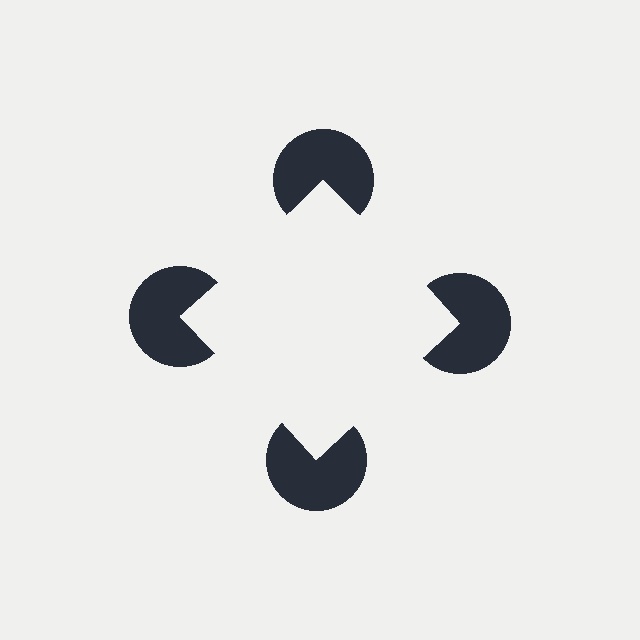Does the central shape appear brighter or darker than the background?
It typically appears slightly brighter than the background, even though no actual brightness change is drawn.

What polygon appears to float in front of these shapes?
An illusory square — its edges are inferred from the aligned wedge cuts in the pac-man discs, not physically drawn.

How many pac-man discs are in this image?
There are 4 — one at each vertex of the illusory square.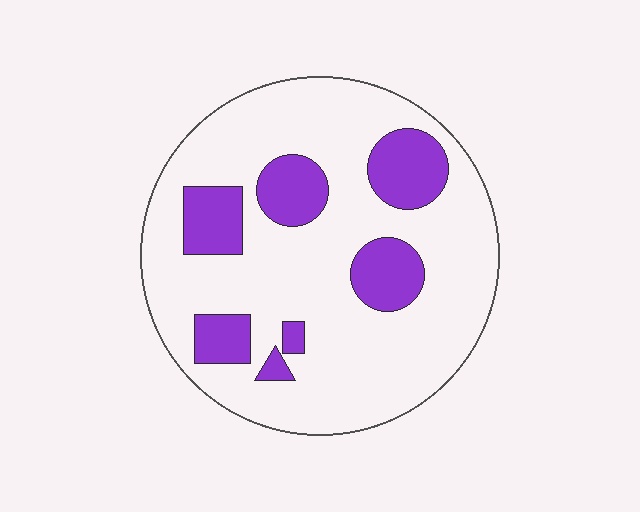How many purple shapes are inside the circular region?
7.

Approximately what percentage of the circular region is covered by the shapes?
Approximately 20%.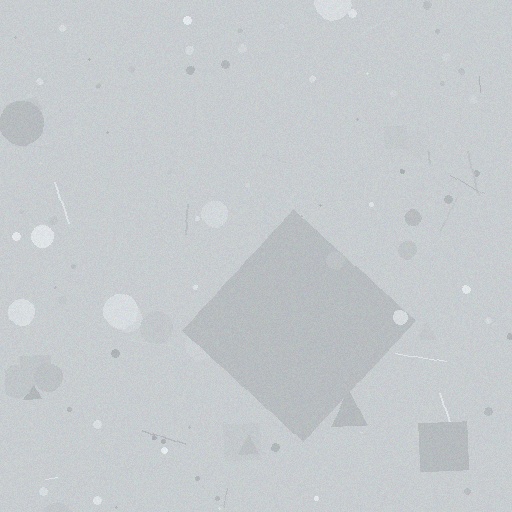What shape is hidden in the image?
A diamond is hidden in the image.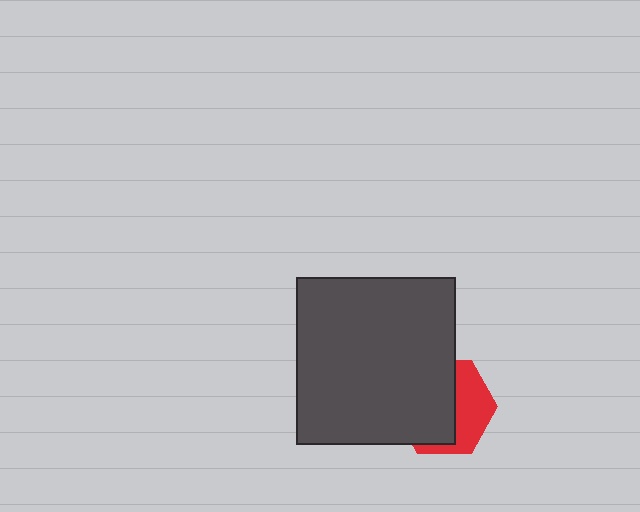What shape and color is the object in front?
The object in front is a dark gray rectangle.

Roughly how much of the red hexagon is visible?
A small part of it is visible (roughly 40%).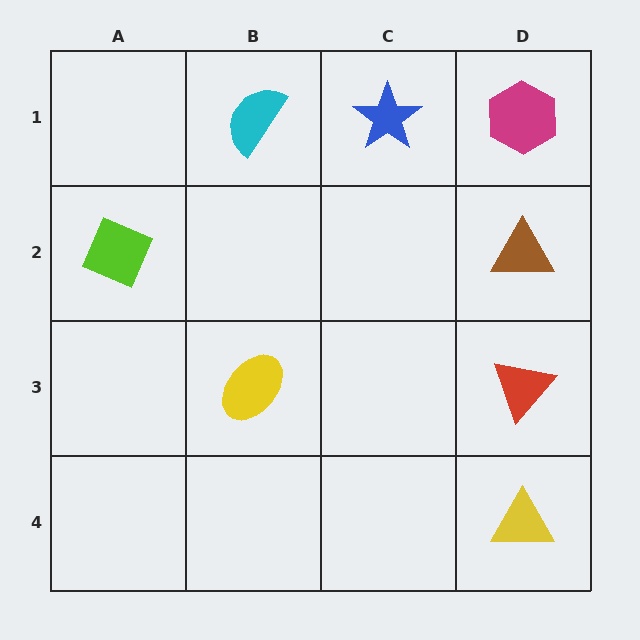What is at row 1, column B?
A cyan semicircle.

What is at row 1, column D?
A magenta hexagon.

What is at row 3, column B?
A yellow ellipse.